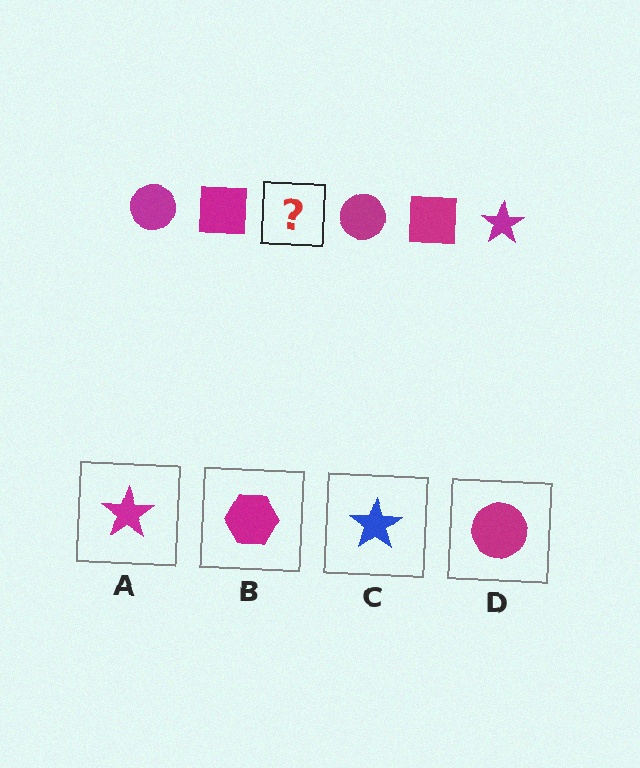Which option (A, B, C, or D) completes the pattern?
A.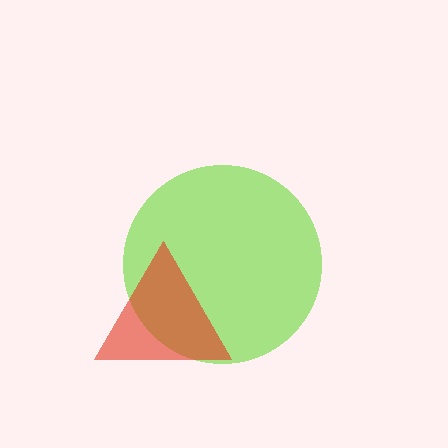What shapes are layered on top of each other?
The layered shapes are: a lime circle, a red triangle.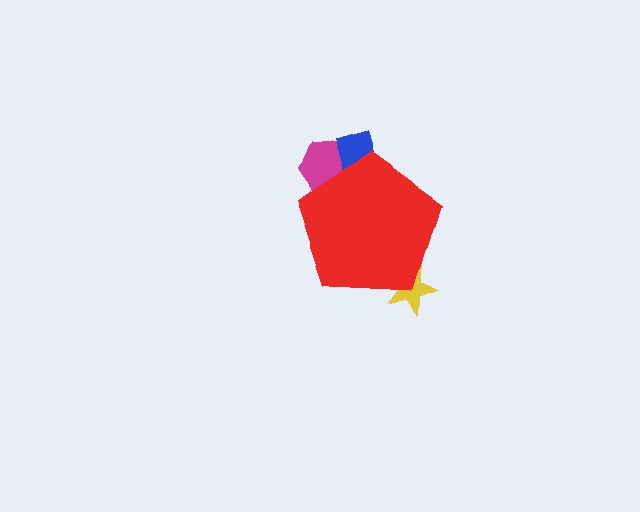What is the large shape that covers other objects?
A red pentagon.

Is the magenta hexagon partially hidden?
Yes, the magenta hexagon is partially hidden behind the red pentagon.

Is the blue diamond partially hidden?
Yes, the blue diamond is partially hidden behind the red pentagon.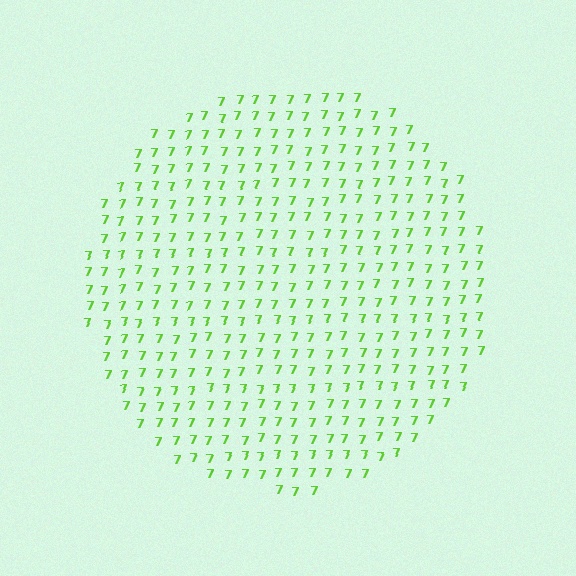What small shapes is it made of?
It is made of small digit 7's.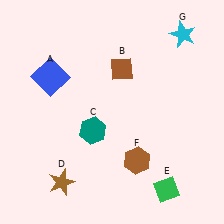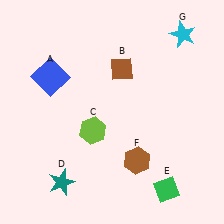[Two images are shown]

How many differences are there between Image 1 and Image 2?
There are 2 differences between the two images.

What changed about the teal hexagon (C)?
In Image 1, C is teal. In Image 2, it changed to lime.